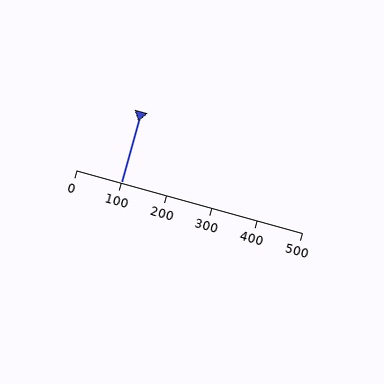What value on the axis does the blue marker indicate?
The marker indicates approximately 100.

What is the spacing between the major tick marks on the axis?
The major ticks are spaced 100 apart.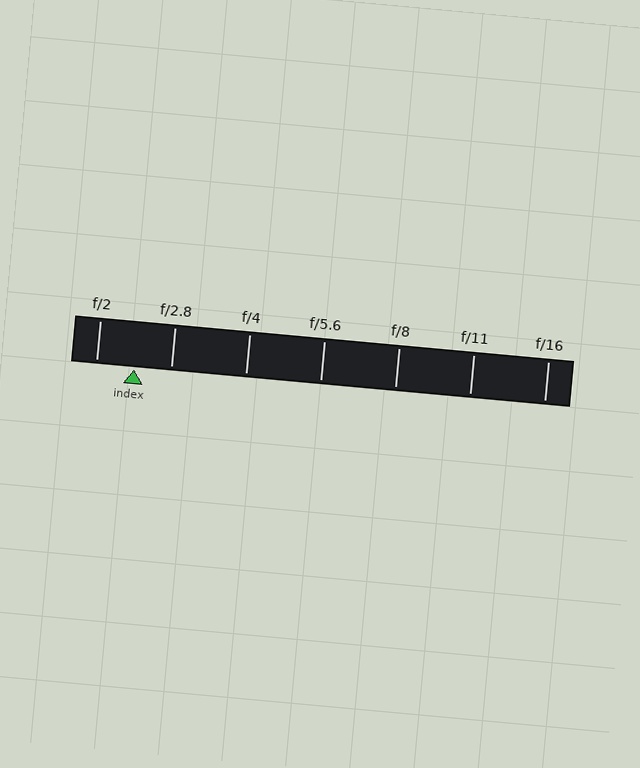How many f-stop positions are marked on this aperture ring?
There are 7 f-stop positions marked.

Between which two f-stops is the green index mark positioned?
The index mark is between f/2 and f/2.8.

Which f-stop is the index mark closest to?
The index mark is closest to f/2.8.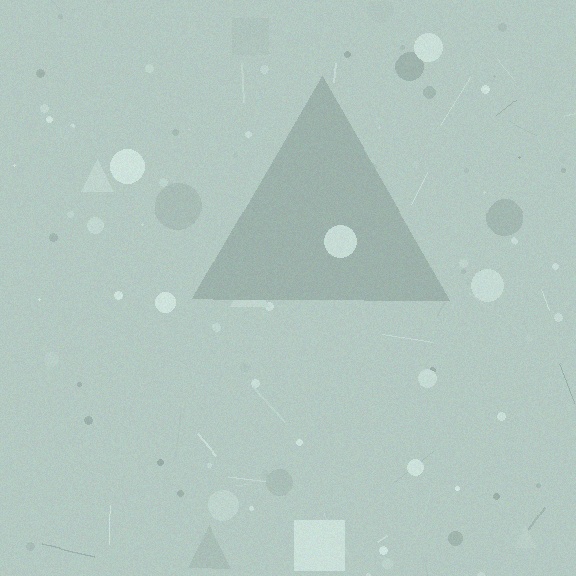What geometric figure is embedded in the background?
A triangle is embedded in the background.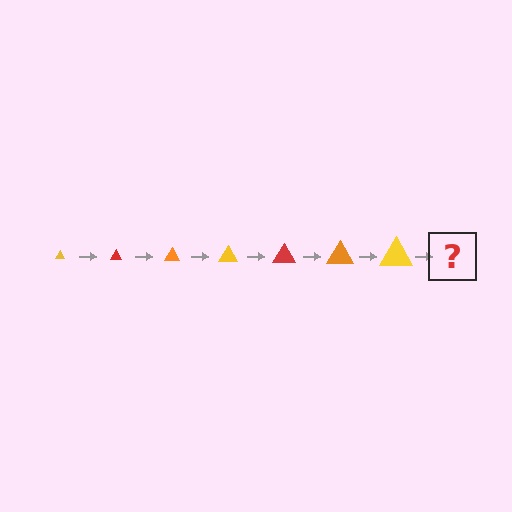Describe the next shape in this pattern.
It should be a red triangle, larger than the previous one.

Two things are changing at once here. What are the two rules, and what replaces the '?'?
The two rules are that the triangle grows larger each step and the color cycles through yellow, red, and orange. The '?' should be a red triangle, larger than the previous one.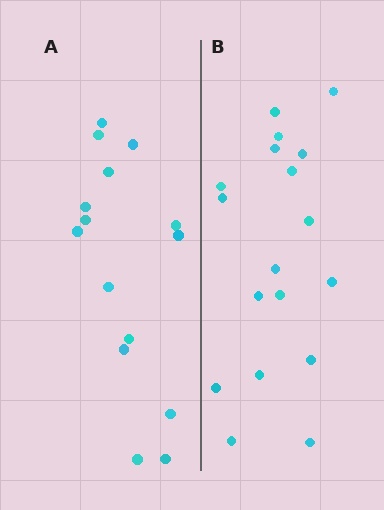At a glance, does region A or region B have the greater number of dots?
Region B (the right region) has more dots.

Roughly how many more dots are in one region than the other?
Region B has just a few more — roughly 2 or 3 more dots than region A.